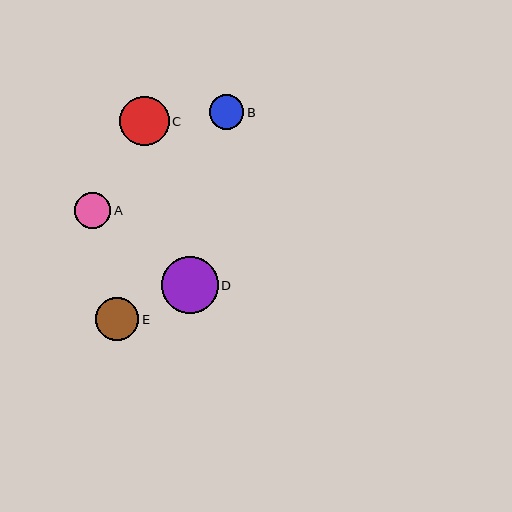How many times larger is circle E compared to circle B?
Circle E is approximately 1.3 times the size of circle B.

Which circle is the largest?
Circle D is the largest with a size of approximately 56 pixels.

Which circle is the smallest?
Circle B is the smallest with a size of approximately 34 pixels.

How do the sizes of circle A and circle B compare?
Circle A and circle B are approximately the same size.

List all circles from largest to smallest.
From largest to smallest: D, C, E, A, B.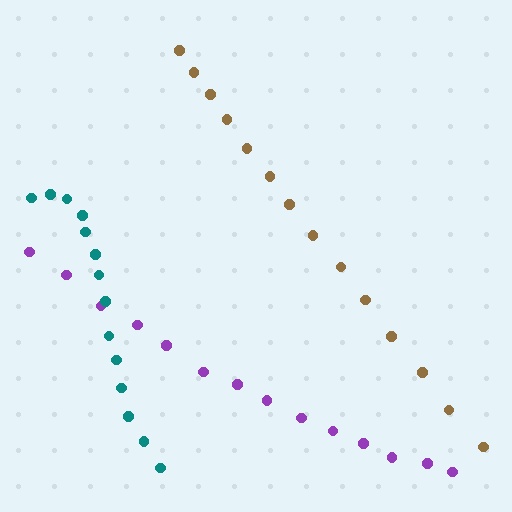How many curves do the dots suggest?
There are 3 distinct paths.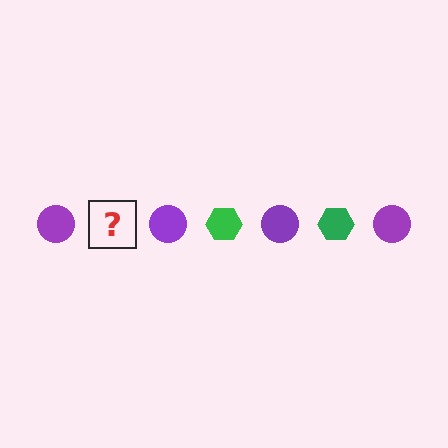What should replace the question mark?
The question mark should be replaced with a green hexagon.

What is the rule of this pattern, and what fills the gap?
The rule is that the pattern alternates between purple circle and green hexagon. The gap should be filled with a green hexagon.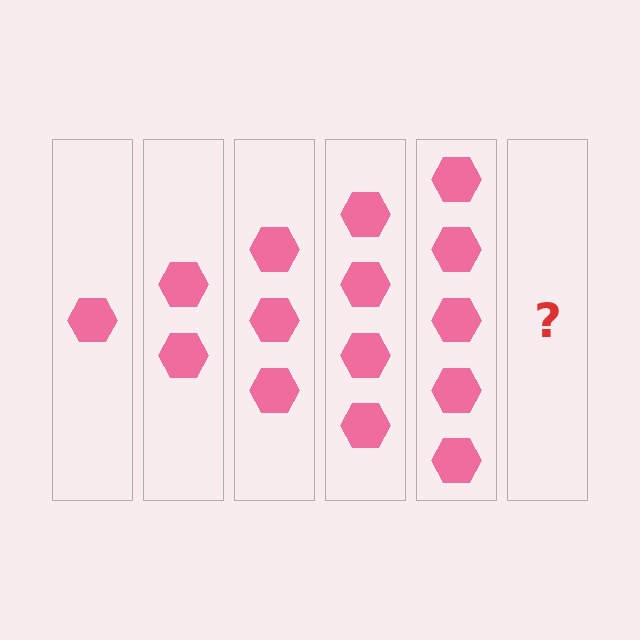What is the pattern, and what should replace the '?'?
The pattern is that each step adds one more hexagon. The '?' should be 6 hexagons.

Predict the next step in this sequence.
The next step is 6 hexagons.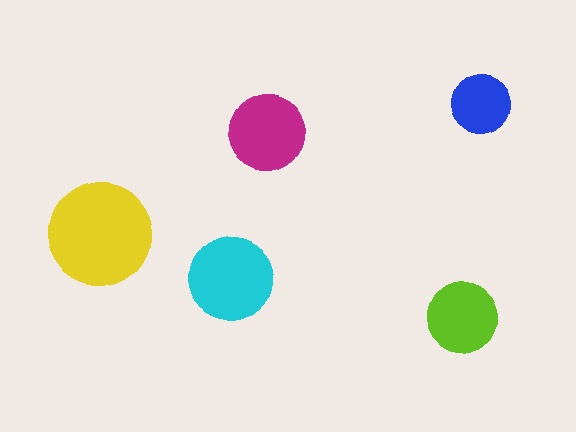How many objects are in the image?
There are 5 objects in the image.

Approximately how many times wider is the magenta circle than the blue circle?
About 1.5 times wider.